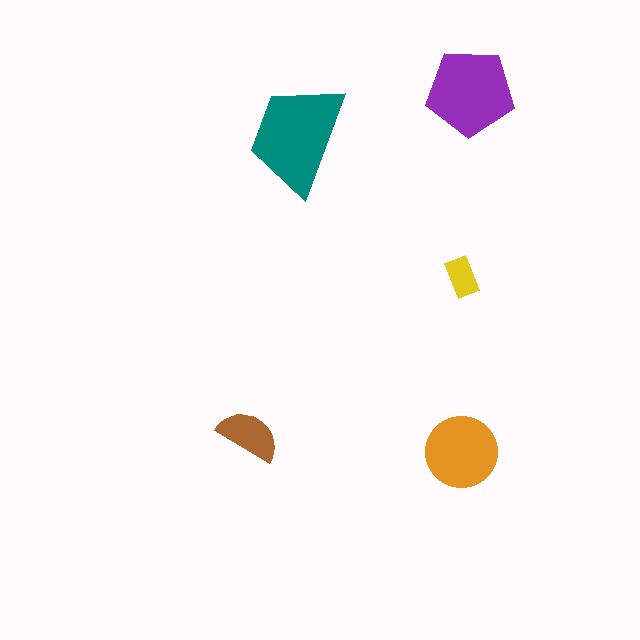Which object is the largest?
The teal trapezoid.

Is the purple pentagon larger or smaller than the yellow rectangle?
Larger.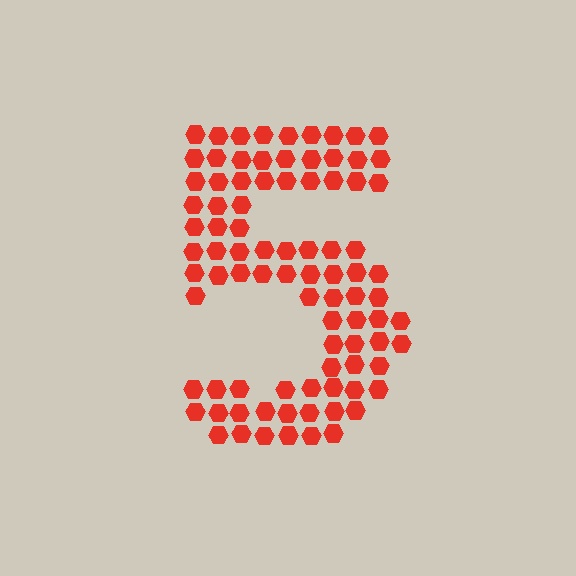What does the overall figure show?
The overall figure shows the digit 5.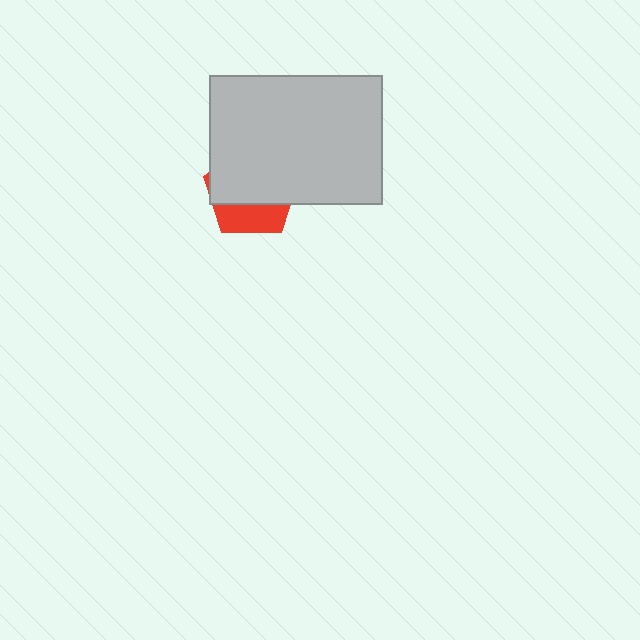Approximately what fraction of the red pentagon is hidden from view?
Roughly 67% of the red pentagon is hidden behind the light gray rectangle.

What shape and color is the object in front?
The object in front is a light gray rectangle.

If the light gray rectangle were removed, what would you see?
You would see the complete red pentagon.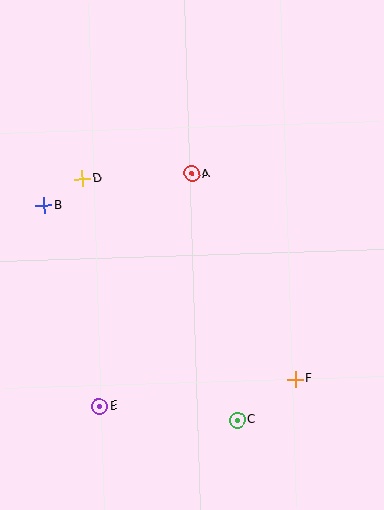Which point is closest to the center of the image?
Point A at (192, 174) is closest to the center.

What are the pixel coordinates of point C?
Point C is at (237, 420).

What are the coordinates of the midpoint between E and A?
The midpoint between E and A is at (146, 290).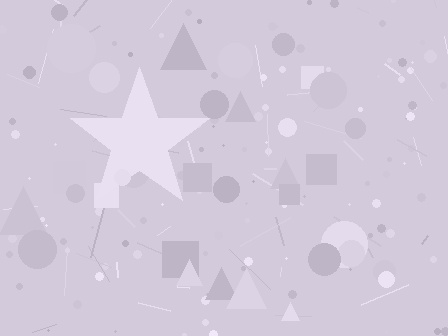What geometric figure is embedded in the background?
A star is embedded in the background.